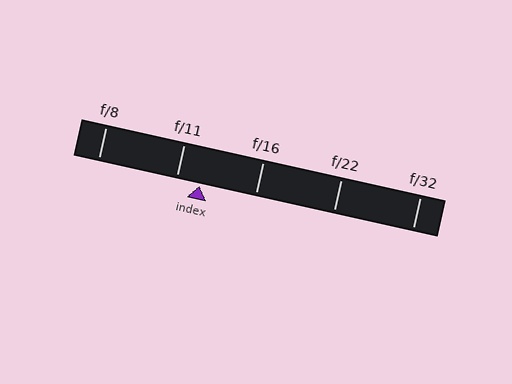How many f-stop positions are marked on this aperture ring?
There are 5 f-stop positions marked.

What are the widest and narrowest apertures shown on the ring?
The widest aperture shown is f/8 and the narrowest is f/32.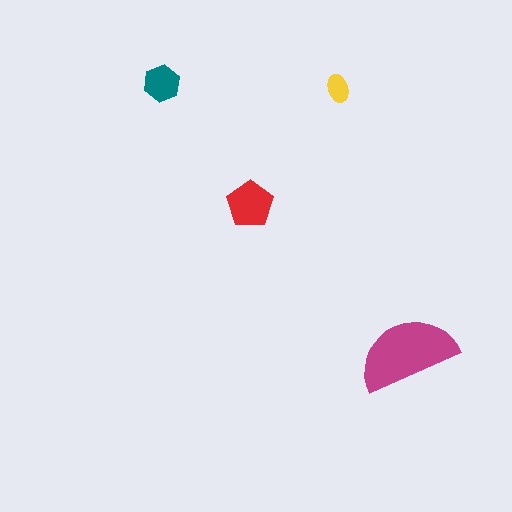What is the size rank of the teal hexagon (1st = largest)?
3rd.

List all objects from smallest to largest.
The yellow ellipse, the teal hexagon, the red pentagon, the magenta semicircle.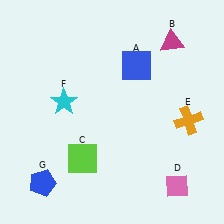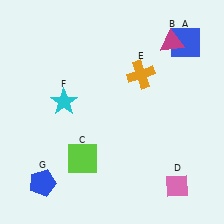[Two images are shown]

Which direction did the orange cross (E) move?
The orange cross (E) moved left.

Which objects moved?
The objects that moved are: the blue square (A), the orange cross (E).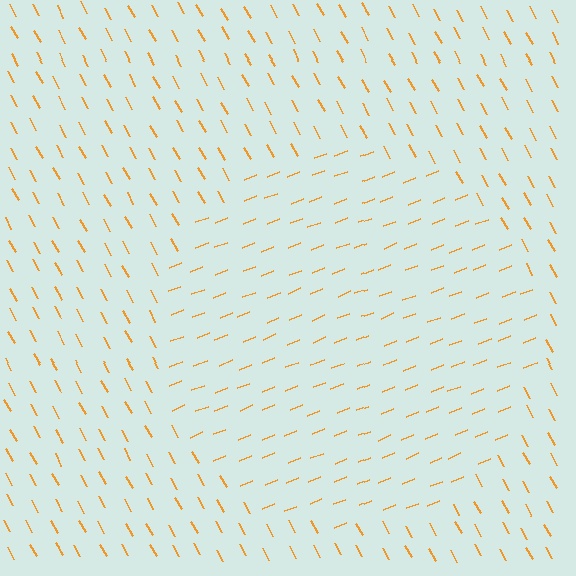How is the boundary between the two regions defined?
The boundary is defined purely by a change in line orientation (approximately 83 degrees difference). All lines are the same color and thickness.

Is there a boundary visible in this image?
Yes, there is a texture boundary formed by a change in line orientation.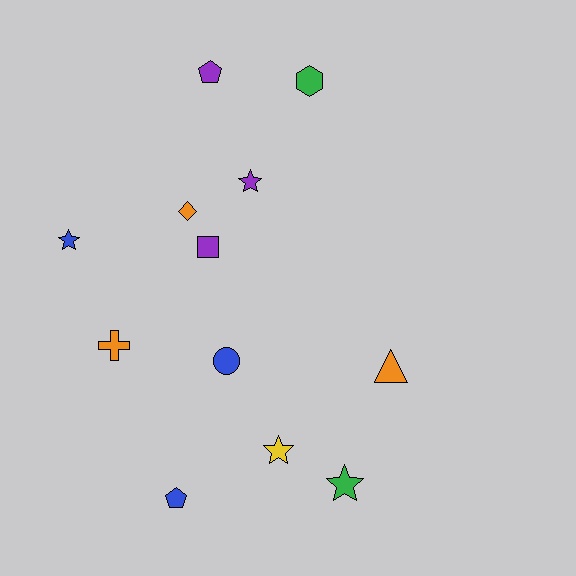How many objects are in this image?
There are 12 objects.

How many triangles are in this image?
There is 1 triangle.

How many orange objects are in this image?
There are 3 orange objects.